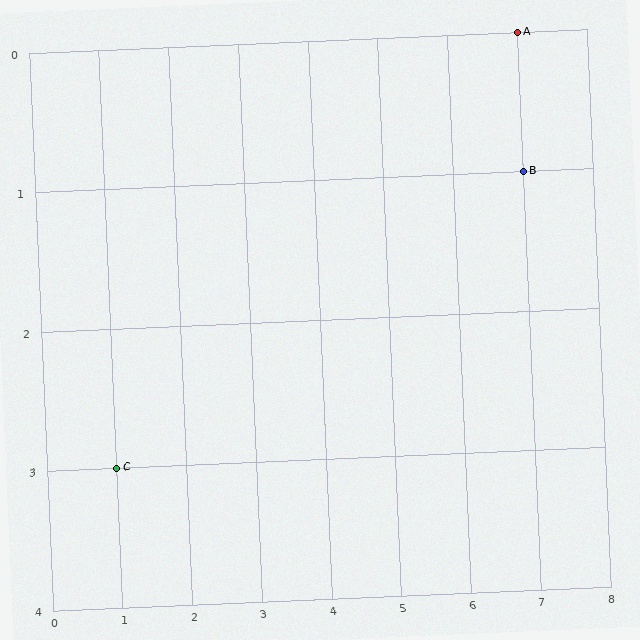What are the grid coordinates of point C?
Point C is at grid coordinates (1, 3).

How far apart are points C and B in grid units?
Points C and B are 6 columns and 2 rows apart (about 6.3 grid units diagonally).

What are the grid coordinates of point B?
Point B is at grid coordinates (7, 1).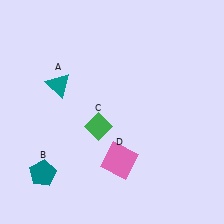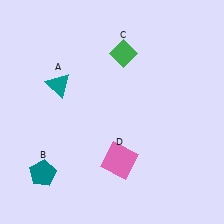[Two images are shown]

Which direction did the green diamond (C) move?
The green diamond (C) moved up.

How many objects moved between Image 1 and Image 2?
1 object moved between the two images.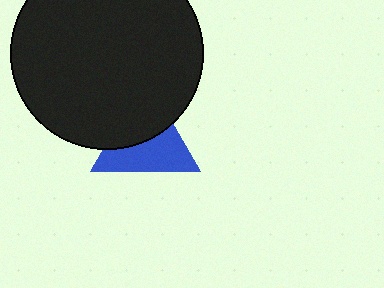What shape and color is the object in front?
The object in front is a black circle.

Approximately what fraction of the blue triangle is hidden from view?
Roughly 46% of the blue triangle is hidden behind the black circle.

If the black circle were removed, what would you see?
You would see the complete blue triangle.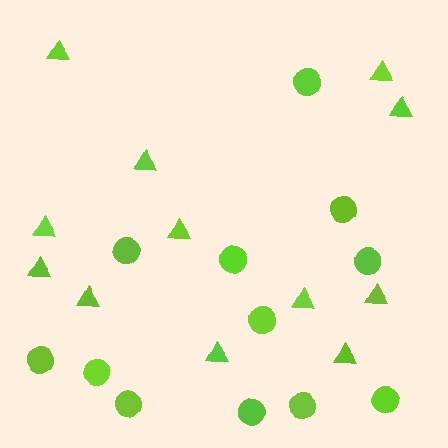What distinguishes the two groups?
There are 2 groups: one group of circles (12) and one group of triangles (12).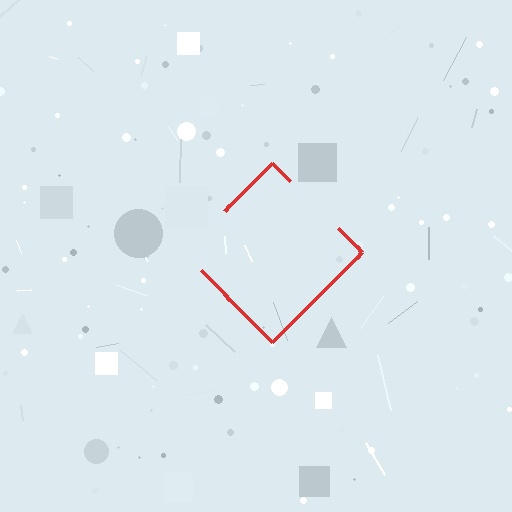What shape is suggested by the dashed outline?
The dashed outline suggests a diamond.